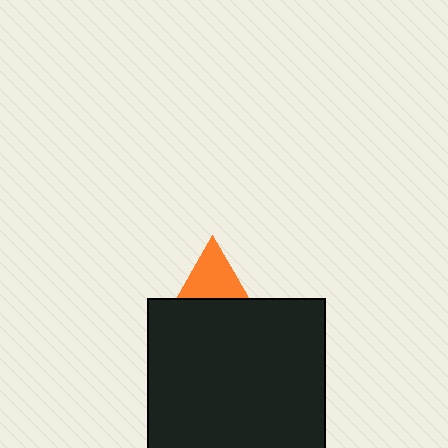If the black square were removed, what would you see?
You would see the complete orange triangle.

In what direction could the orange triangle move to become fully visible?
The orange triangle could move up. That would shift it out from behind the black square entirely.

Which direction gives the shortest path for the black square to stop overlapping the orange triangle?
Moving down gives the shortest separation.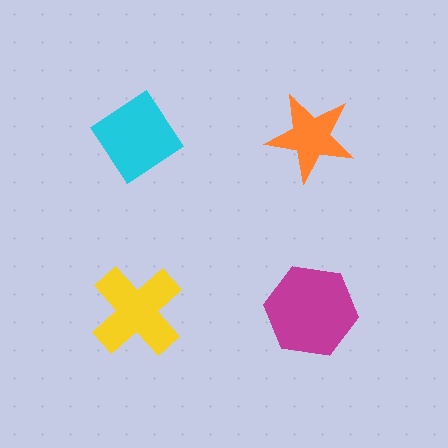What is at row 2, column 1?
A yellow cross.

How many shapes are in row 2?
2 shapes.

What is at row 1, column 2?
An orange star.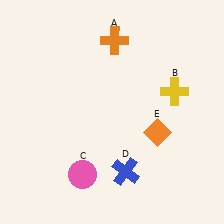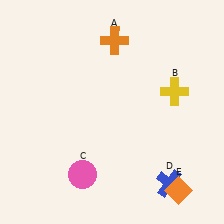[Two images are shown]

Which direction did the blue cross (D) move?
The blue cross (D) moved right.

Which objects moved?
The objects that moved are: the blue cross (D), the orange diamond (E).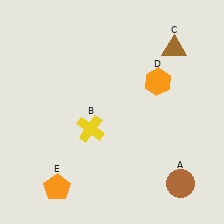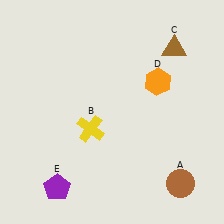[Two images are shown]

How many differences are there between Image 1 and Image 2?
There is 1 difference between the two images.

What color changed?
The pentagon (E) changed from orange in Image 1 to purple in Image 2.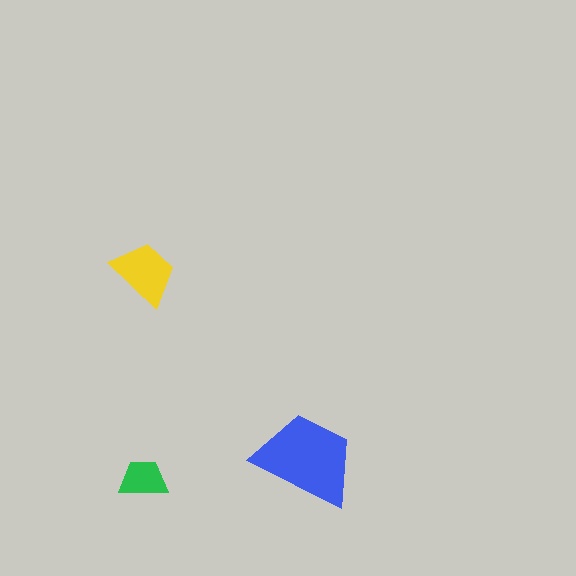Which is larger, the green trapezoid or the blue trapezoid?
The blue one.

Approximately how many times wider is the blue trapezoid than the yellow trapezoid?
About 1.5 times wider.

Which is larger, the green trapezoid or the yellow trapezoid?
The yellow one.